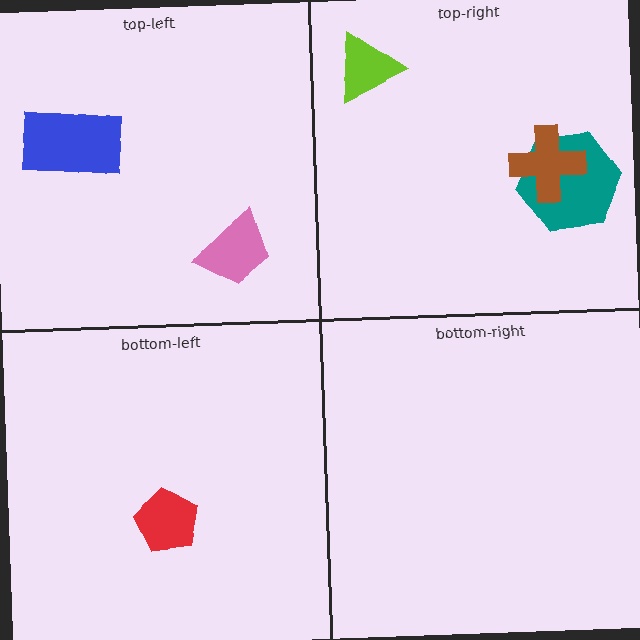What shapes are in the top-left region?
The pink trapezoid, the blue rectangle.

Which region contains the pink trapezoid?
The top-left region.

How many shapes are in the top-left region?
2.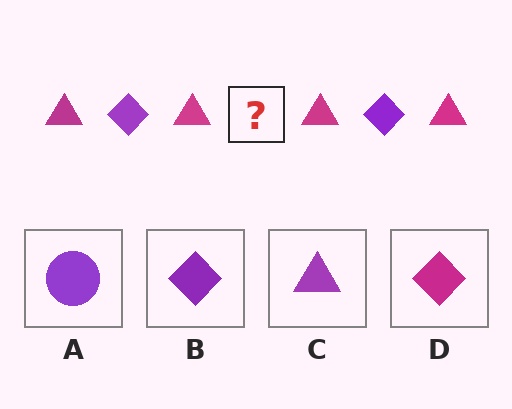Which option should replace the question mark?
Option B.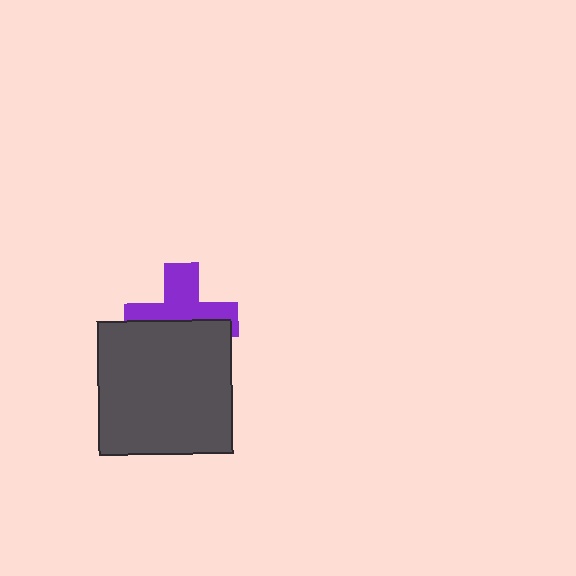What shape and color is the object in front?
The object in front is a dark gray square.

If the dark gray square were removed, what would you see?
You would see the complete purple cross.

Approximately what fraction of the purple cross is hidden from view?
Roughly 50% of the purple cross is hidden behind the dark gray square.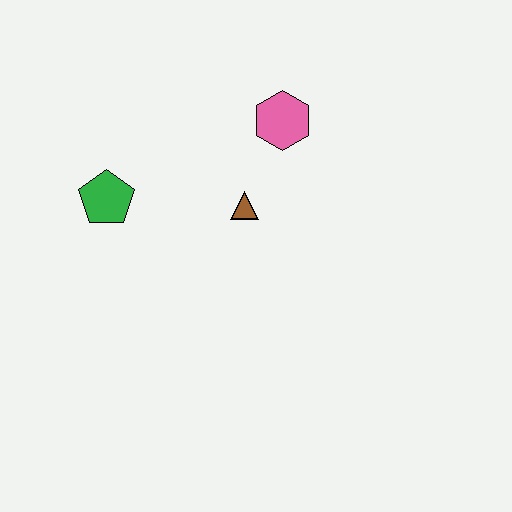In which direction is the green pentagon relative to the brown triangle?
The green pentagon is to the left of the brown triangle.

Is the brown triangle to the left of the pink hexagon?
Yes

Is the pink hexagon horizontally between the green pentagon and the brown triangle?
No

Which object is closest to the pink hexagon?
The brown triangle is closest to the pink hexagon.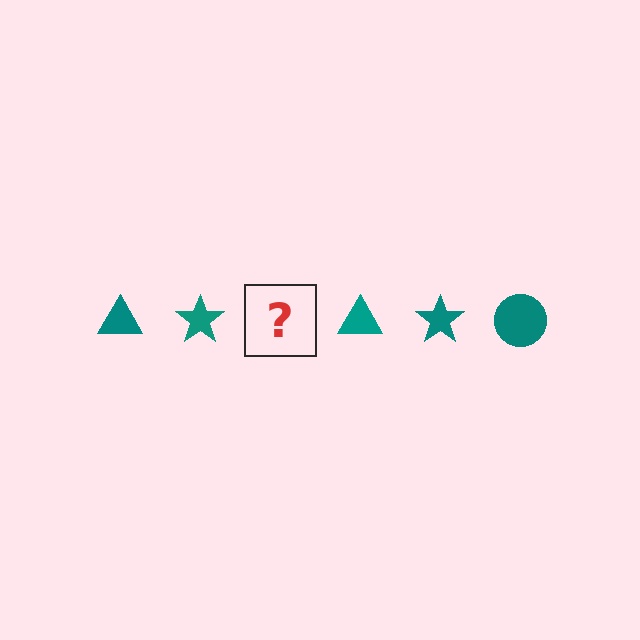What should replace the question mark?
The question mark should be replaced with a teal circle.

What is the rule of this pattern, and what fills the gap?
The rule is that the pattern cycles through triangle, star, circle shapes in teal. The gap should be filled with a teal circle.